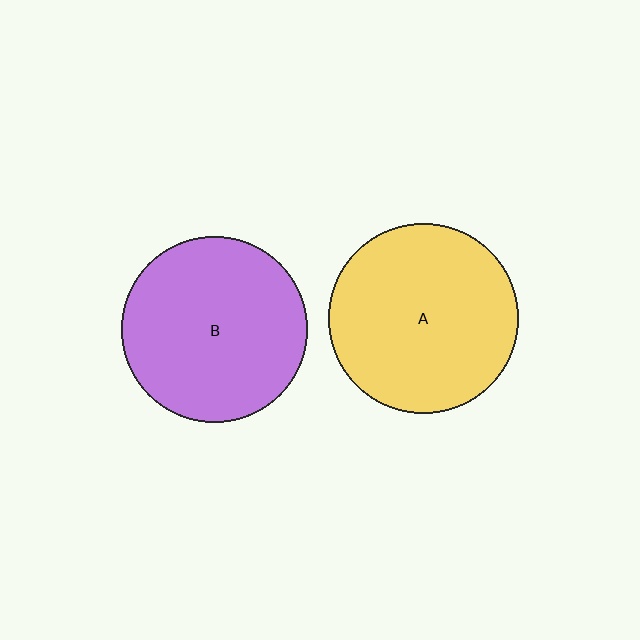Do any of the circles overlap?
No, none of the circles overlap.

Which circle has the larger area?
Circle A (yellow).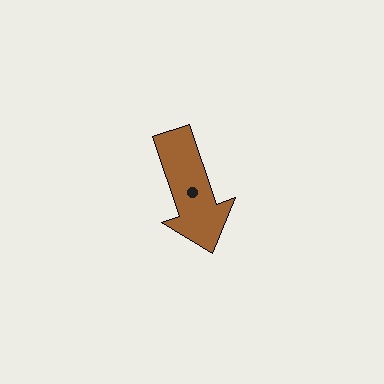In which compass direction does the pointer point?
South.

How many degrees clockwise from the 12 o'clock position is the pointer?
Approximately 161 degrees.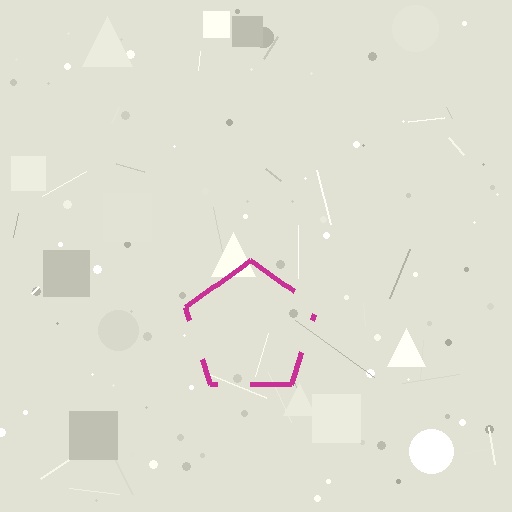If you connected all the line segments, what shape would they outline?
They would outline a pentagon.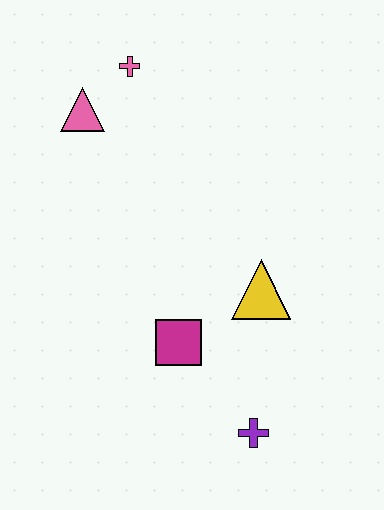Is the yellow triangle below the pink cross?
Yes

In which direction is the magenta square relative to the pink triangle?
The magenta square is below the pink triangle.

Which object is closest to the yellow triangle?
The magenta square is closest to the yellow triangle.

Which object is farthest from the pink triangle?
The purple cross is farthest from the pink triangle.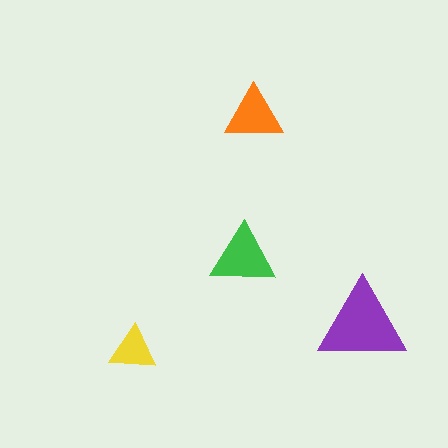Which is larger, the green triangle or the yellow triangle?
The green one.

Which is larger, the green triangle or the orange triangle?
The green one.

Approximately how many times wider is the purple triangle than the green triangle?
About 1.5 times wider.